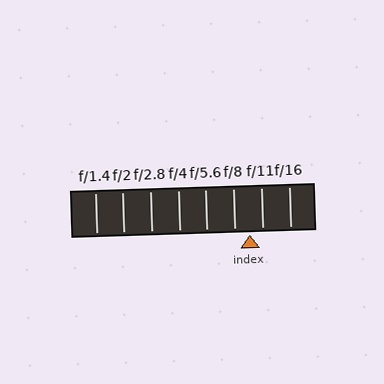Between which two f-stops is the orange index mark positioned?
The index mark is between f/8 and f/11.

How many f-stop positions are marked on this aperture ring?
There are 8 f-stop positions marked.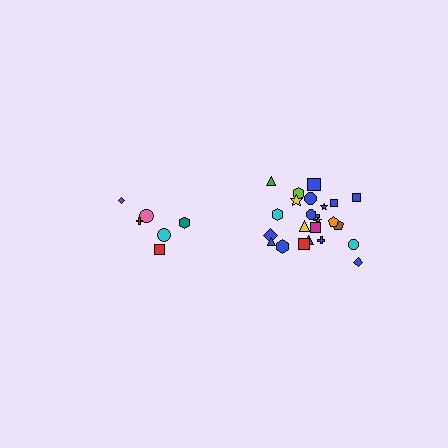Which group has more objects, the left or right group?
The right group.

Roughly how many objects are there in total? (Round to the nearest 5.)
Roughly 30 objects in total.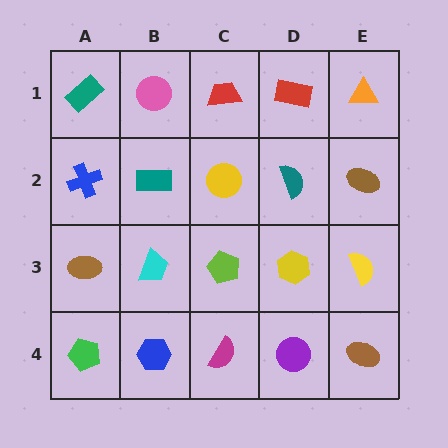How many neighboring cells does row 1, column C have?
3.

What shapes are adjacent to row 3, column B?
A teal rectangle (row 2, column B), a blue hexagon (row 4, column B), a brown ellipse (row 3, column A), a lime pentagon (row 3, column C).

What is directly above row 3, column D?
A teal semicircle.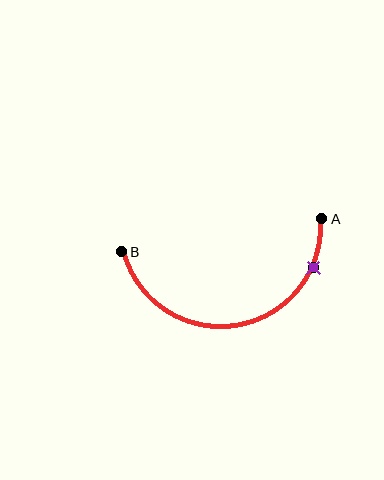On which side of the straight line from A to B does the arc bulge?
The arc bulges below the straight line connecting A and B.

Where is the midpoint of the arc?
The arc midpoint is the point on the curve farthest from the straight line joining A and B. It sits below that line.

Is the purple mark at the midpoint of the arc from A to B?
No. The purple mark lies on the arc but is closer to endpoint A. The arc midpoint would be at the point on the curve equidistant along the arc from both A and B.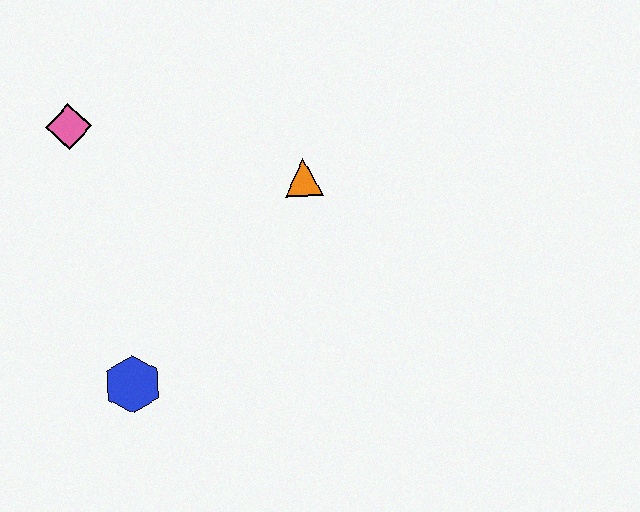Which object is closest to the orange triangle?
The pink diamond is closest to the orange triangle.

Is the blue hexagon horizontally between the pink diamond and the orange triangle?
Yes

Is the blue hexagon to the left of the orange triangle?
Yes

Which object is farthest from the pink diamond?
The blue hexagon is farthest from the pink diamond.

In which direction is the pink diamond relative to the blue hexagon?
The pink diamond is above the blue hexagon.